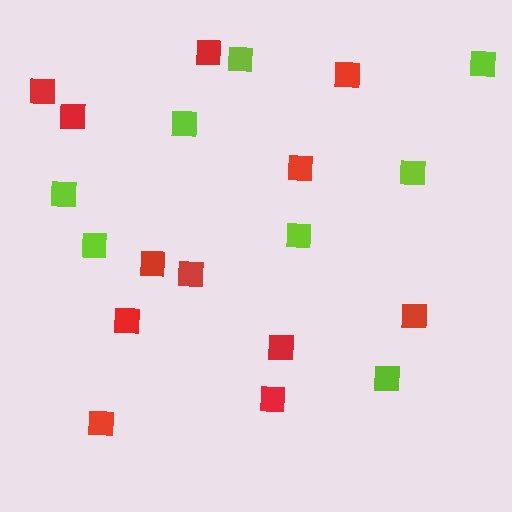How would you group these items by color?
There are 2 groups: one group of red squares (12) and one group of lime squares (8).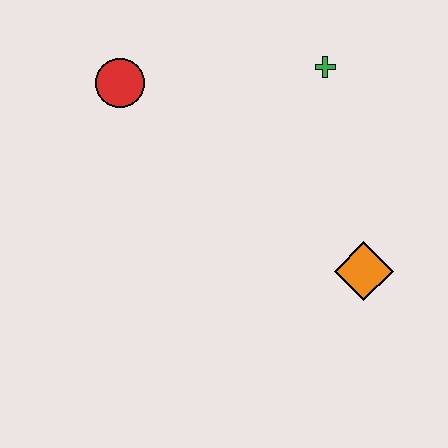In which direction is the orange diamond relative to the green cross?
The orange diamond is below the green cross.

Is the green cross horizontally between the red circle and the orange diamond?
Yes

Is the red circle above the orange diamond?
Yes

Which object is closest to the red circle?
The green cross is closest to the red circle.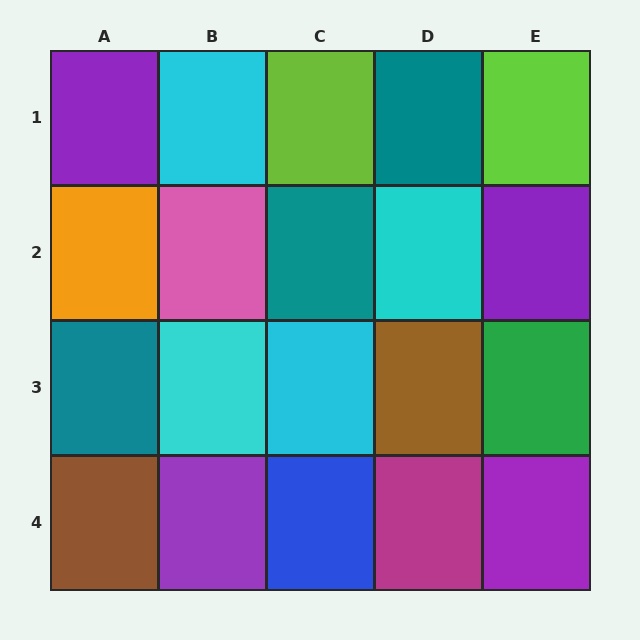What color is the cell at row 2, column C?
Teal.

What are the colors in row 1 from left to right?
Purple, cyan, lime, teal, lime.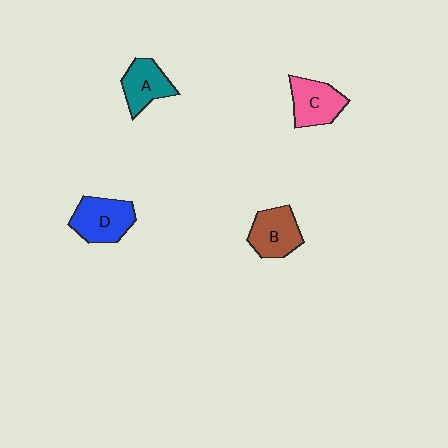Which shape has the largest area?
Shape D (blue).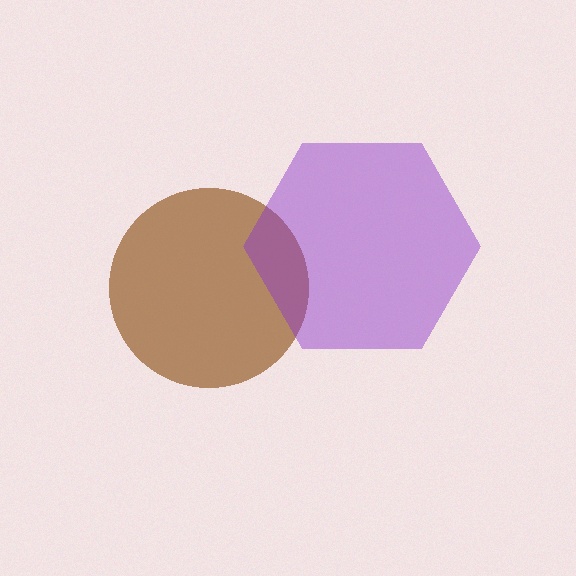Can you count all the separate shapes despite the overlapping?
Yes, there are 2 separate shapes.